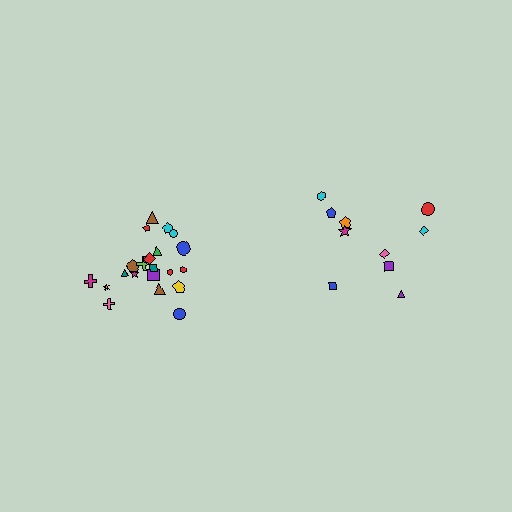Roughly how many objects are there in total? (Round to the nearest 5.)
Roughly 30 objects in total.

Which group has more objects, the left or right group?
The left group.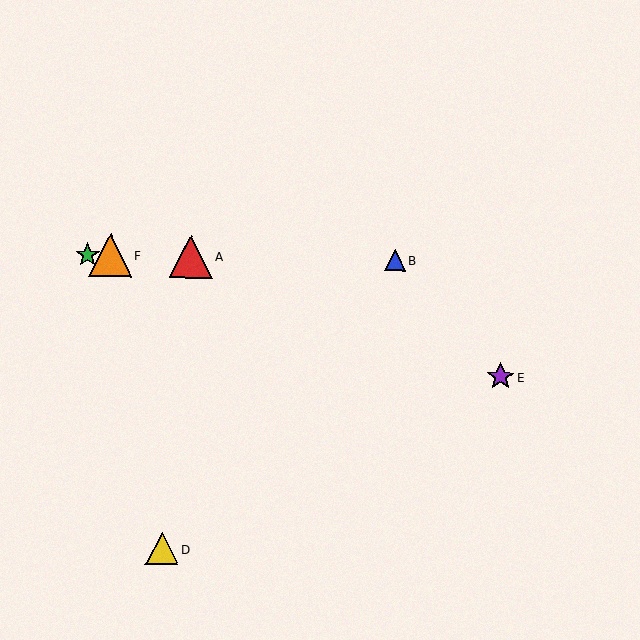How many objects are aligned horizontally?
4 objects (A, B, C, F) are aligned horizontally.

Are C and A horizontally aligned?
Yes, both are at y≈255.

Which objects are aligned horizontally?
Objects A, B, C, F are aligned horizontally.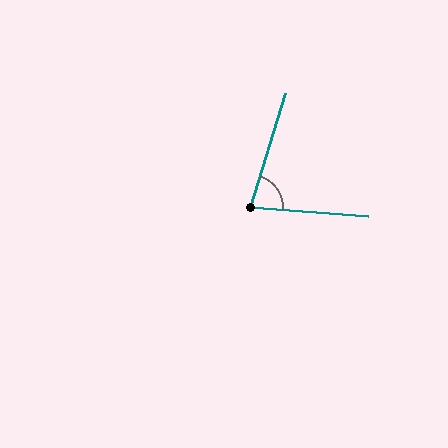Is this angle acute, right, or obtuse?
It is acute.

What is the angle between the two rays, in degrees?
Approximately 78 degrees.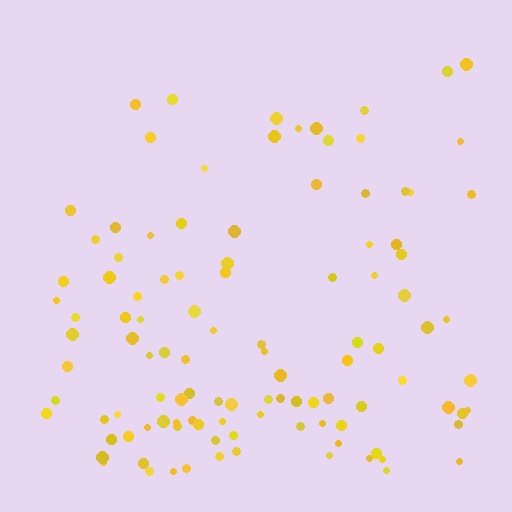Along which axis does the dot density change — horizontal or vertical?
Vertical.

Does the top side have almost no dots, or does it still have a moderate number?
Still a moderate number, just noticeably fewer than the bottom.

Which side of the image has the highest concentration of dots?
The bottom.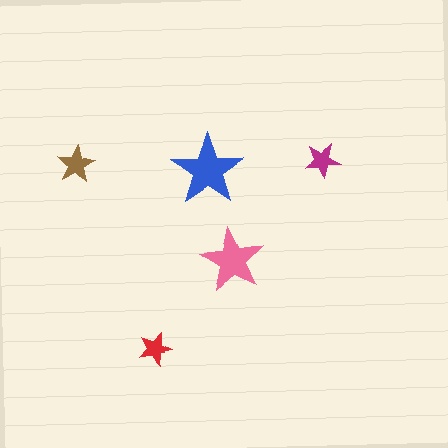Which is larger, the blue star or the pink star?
The blue one.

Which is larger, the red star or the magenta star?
The magenta one.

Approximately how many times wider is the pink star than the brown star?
About 1.5 times wider.